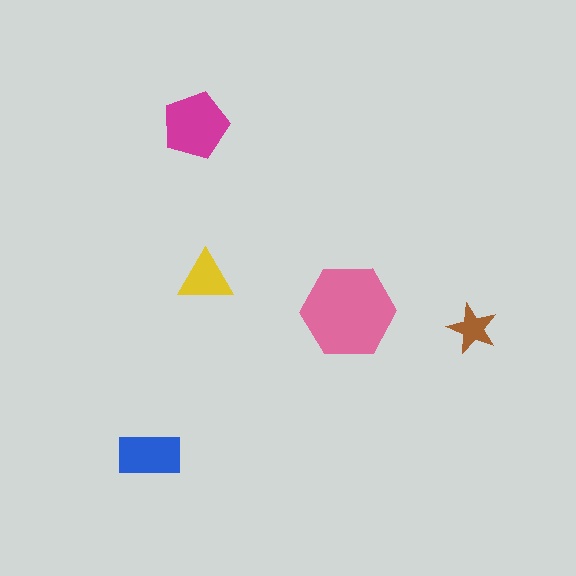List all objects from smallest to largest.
The brown star, the yellow triangle, the blue rectangle, the magenta pentagon, the pink hexagon.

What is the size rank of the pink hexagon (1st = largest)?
1st.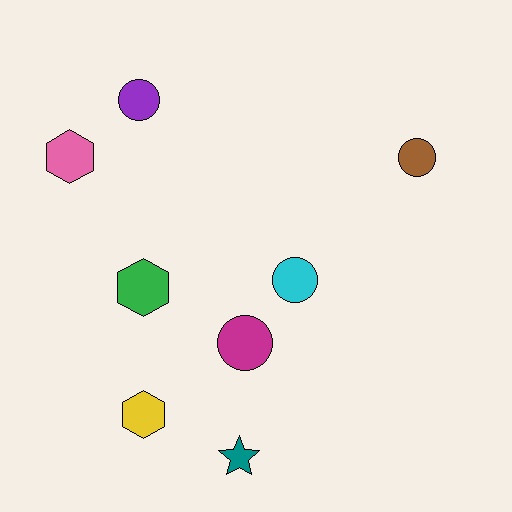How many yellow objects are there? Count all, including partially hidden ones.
There is 1 yellow object.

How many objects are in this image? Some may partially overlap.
There are 8 objects.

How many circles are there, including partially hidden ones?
There are 4 circles.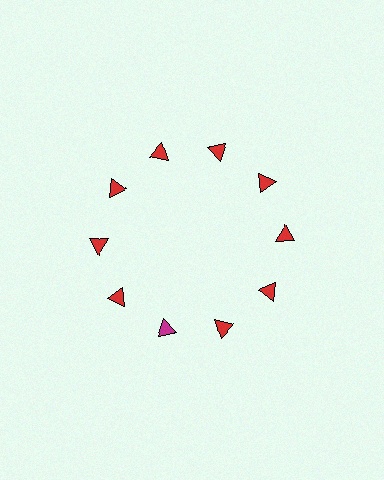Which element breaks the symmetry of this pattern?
The magenta triangle at roughly the 7 o'clock position breaks the symmetry. All other shapes are red triangles.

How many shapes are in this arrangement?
There are 10 shapes arranged in a ring pattern.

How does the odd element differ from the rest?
It has a different color: magenta instead of red.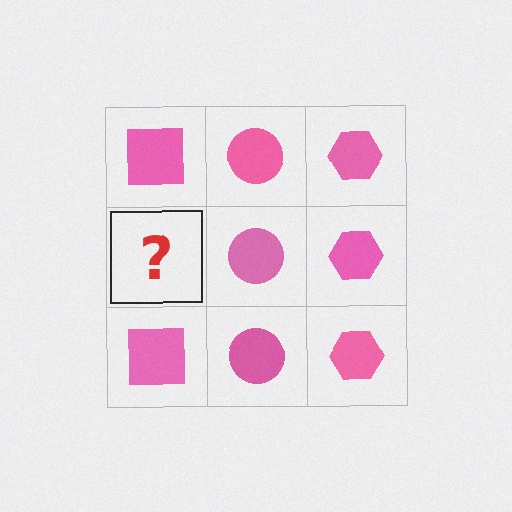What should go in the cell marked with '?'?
The missing cell should contain a pink square.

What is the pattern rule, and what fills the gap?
The rule is that each column has a consistent shape. The gap should be filled with a pink square.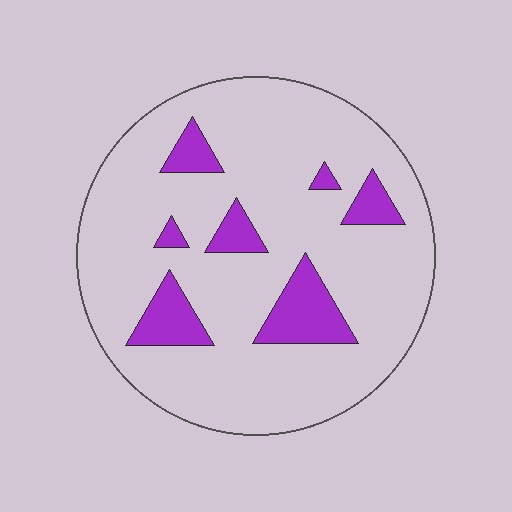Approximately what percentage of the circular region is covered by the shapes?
Approximately 15%.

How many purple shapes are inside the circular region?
7.